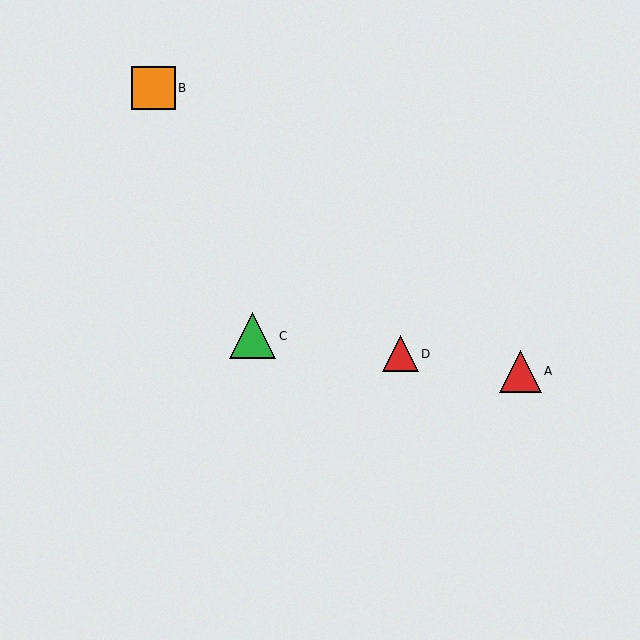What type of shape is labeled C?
Shape C is a green triangle.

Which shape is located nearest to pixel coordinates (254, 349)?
The green triangle (labeled C) at (253, 336) is nearest to that location.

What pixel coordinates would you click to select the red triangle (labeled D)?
Click at (400, 354) to select the red triangle D.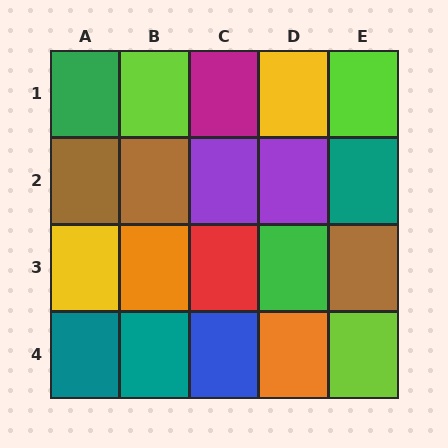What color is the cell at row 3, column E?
Brown.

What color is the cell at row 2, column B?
Brown.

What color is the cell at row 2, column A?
Brown.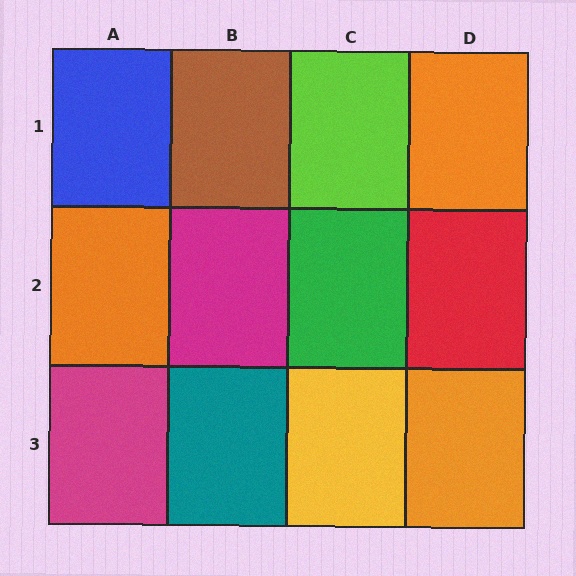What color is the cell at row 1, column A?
Blue.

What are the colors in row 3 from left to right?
Magenta, teal, yellow, orange.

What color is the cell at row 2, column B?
Magenta.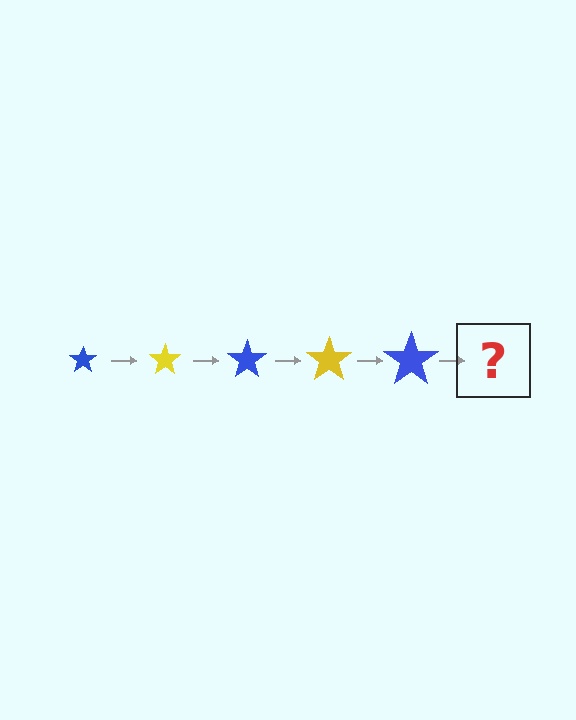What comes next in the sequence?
The next element should be a yellow star, larger than the previous one.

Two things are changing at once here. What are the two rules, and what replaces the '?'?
The two rules are that the star grows larger each step and the color cycles through blue and yellow. The '?' should be a yellow star, larger than the previous one.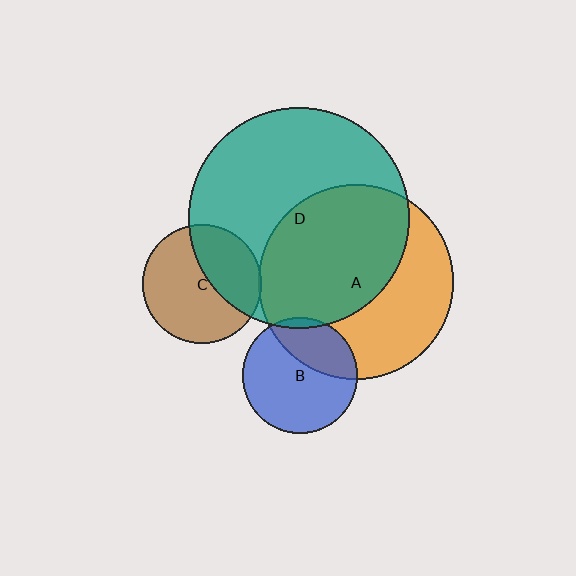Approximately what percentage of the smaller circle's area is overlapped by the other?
Approximately 5%.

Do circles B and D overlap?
Yes.